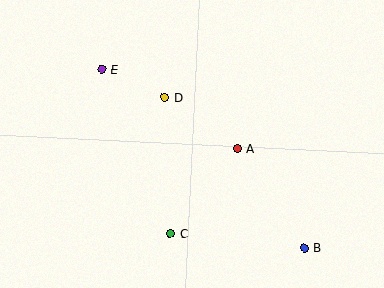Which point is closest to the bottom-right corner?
Point B is closest to the bottom-right corner.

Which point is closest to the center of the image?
Point A at (237, 148) is closest to the center.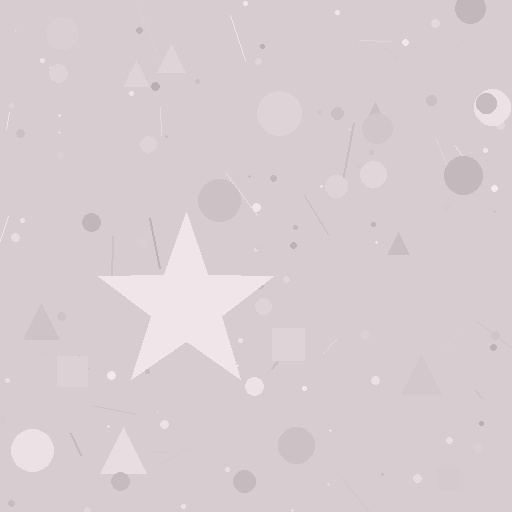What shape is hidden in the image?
A star is hidden in the image.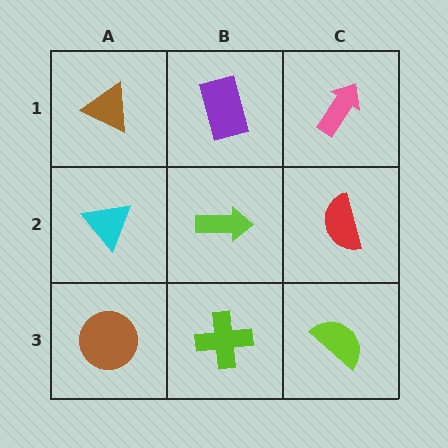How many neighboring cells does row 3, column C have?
2.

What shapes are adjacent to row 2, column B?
A purple rectangle (row 1, column B), a lime cross (row 3, column B), a cyan triangle (row 2, column A), a red semicircle (row 2, column C).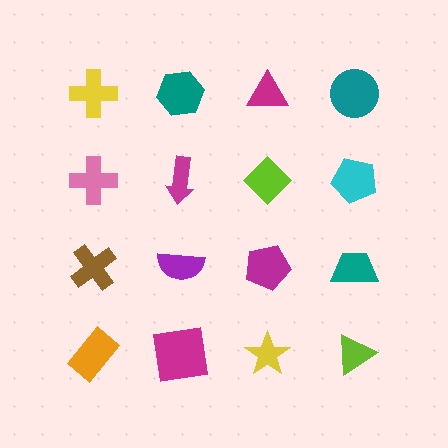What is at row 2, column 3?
A lime diamond.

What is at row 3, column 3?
A magenta pentagon.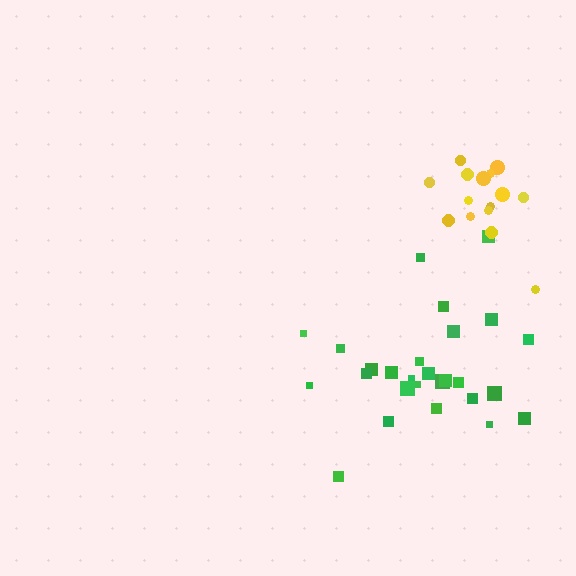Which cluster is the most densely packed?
Yellow.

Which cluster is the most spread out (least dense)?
Green.